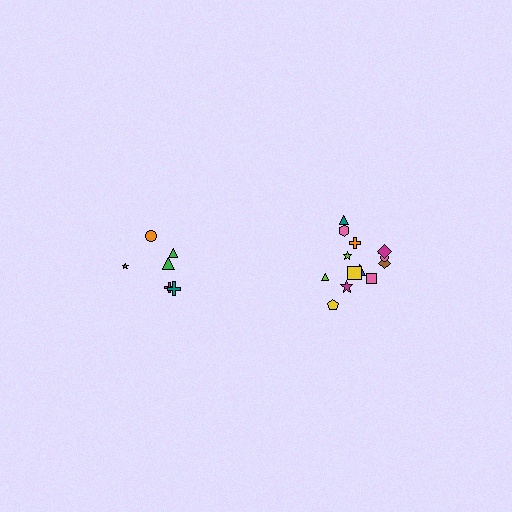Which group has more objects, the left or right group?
The right group.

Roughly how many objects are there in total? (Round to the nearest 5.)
Roughly 20 objects in total.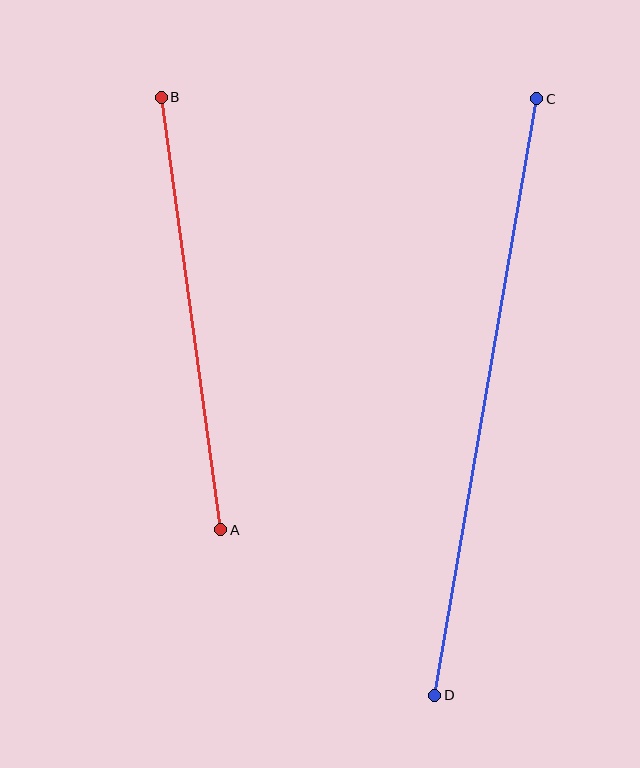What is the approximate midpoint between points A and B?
The midpoint is at approximately (191, 313) pixels.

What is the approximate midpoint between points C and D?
The midpoint is at approximately (486, 397) pixels.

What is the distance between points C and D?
The distance is approximately 605 pixels.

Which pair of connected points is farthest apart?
Points C and D are farthest apart.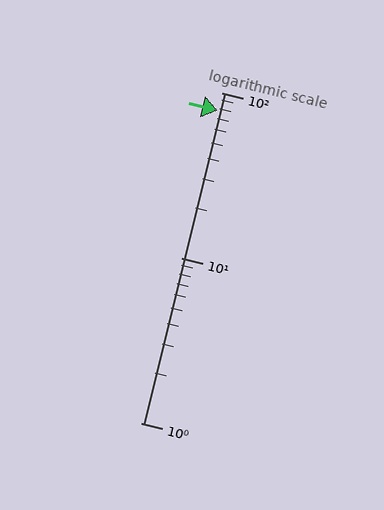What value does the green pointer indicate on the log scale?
The pointer indicates approximately 78.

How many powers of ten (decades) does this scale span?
The scale spans 2 decades, from 1 to 100.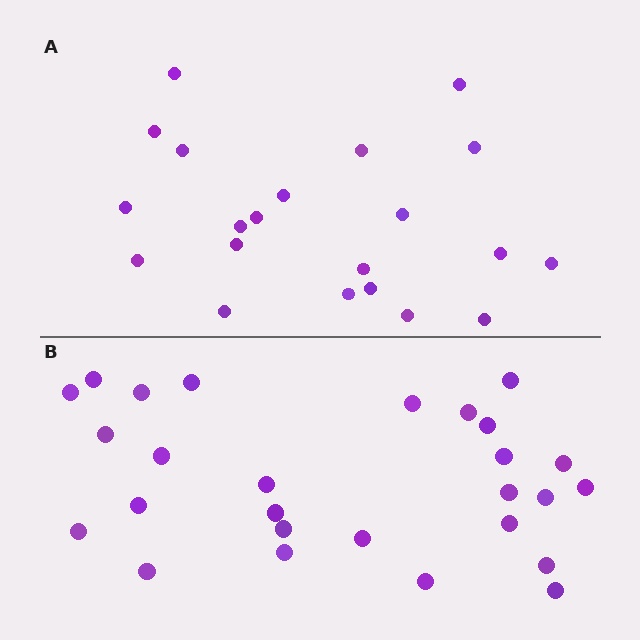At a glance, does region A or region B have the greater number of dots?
Region B (the bottom region) has more dots.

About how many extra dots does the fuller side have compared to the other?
Region B has about 6 more dots than region A.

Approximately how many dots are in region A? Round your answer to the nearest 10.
About 20 dots. (The exact count is 21, which rounds to 20.)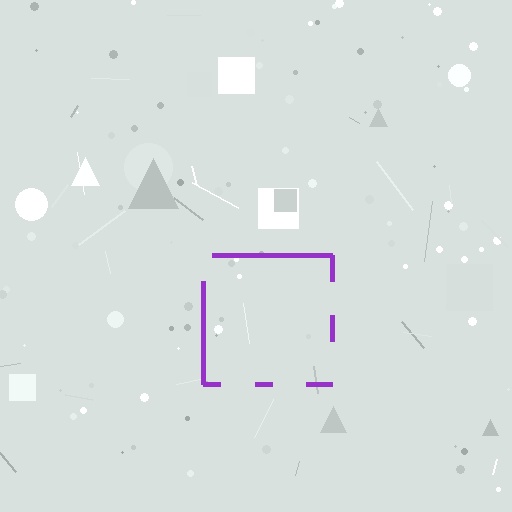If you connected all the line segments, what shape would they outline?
They would outline a square.